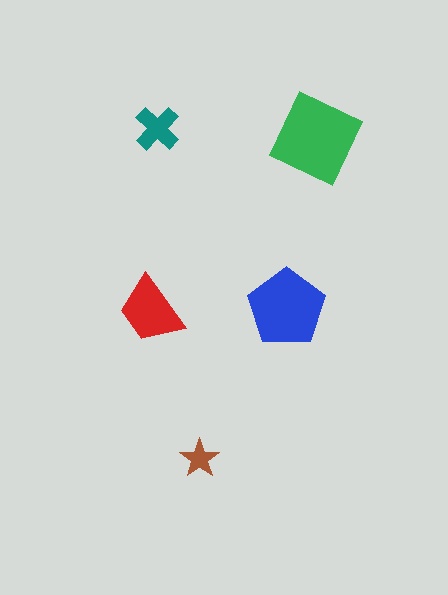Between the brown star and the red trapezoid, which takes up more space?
The red trapezoid.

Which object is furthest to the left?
The red trapezoid is leftmost.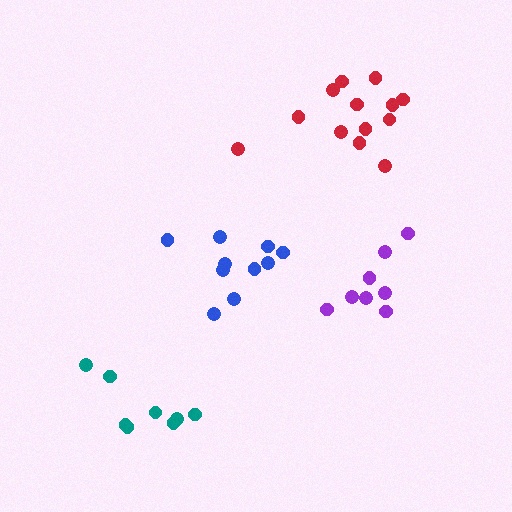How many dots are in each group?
Group 1: 8 dots, Group 2: 13 dots, Group 3: 8 dots, Group 4: 10 dots (39 total).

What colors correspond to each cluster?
The clusters are colored: purple, red, teal, blue.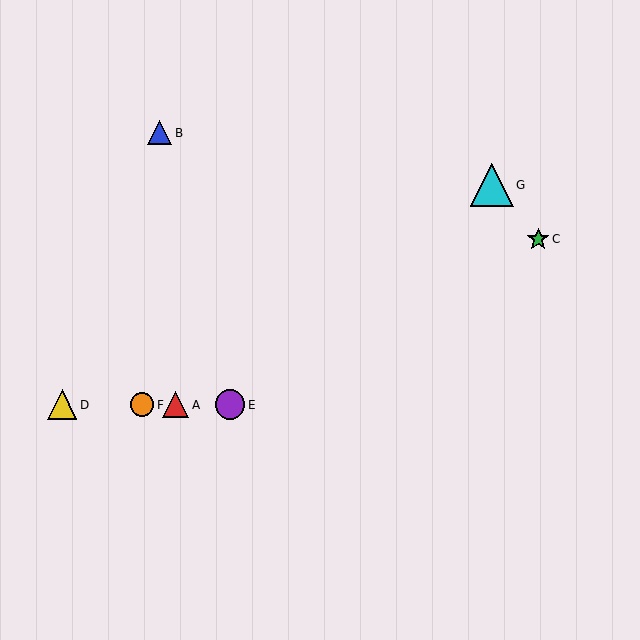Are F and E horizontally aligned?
Yes, both are at y≈405.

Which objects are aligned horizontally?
Objects A, D, E, F are aligned horizontally.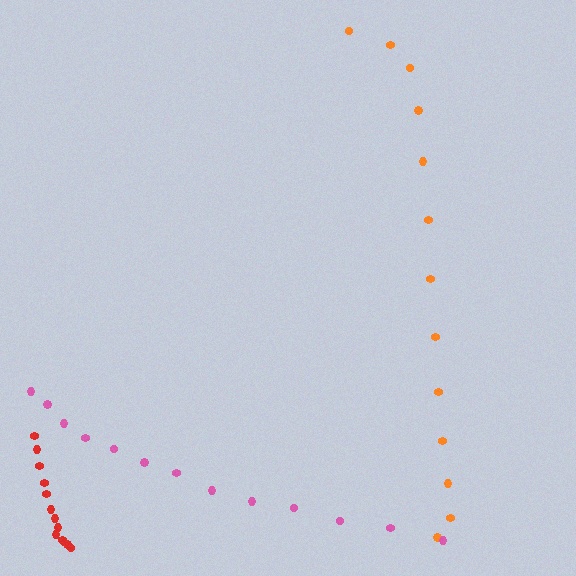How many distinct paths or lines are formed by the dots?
There are 3 distinct paths.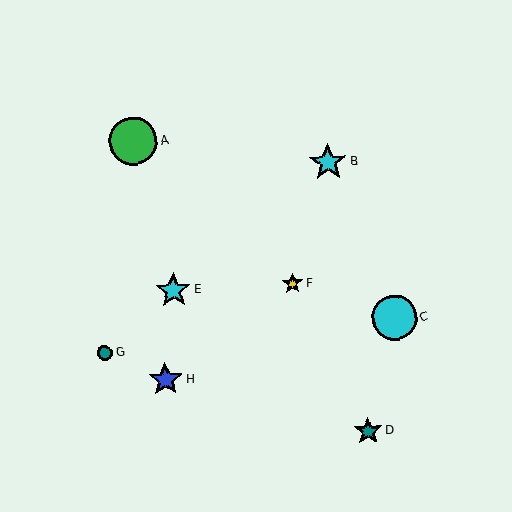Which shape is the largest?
The green circle (labeled A) is the largest.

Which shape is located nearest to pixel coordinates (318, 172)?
The cyan star (labeled B) at (328, 162) is nearest to that location.